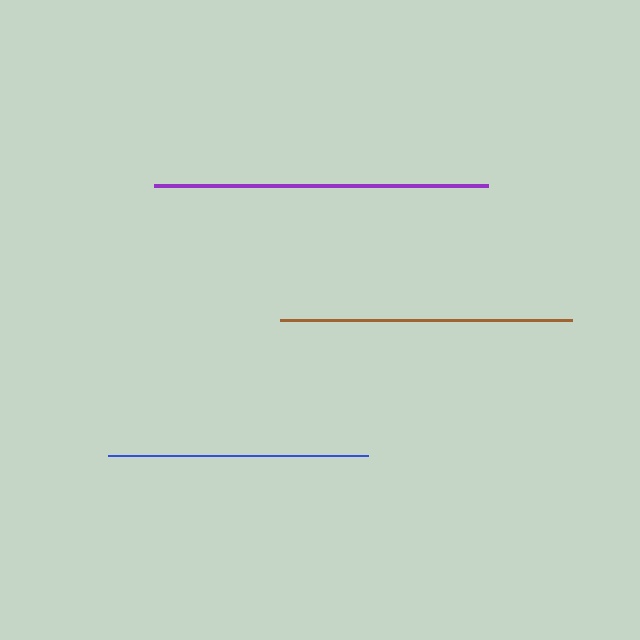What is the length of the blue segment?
The blue segment is approximately 260 pixels long.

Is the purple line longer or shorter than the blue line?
The purple line is longer than the blue line.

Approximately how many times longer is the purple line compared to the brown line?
The purple line is approximately 1.1 times the length of the brown line.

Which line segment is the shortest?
The blue line is the shortest at approximately 260 pixels.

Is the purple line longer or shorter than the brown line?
The purple line is longer than the brown line.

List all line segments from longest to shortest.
From longest to shortest: purple, brown, blue.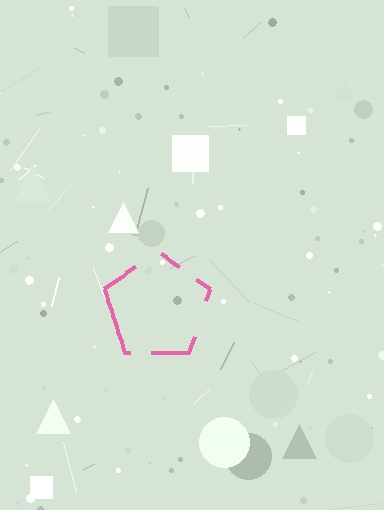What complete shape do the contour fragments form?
The contour fragments form a pentagon.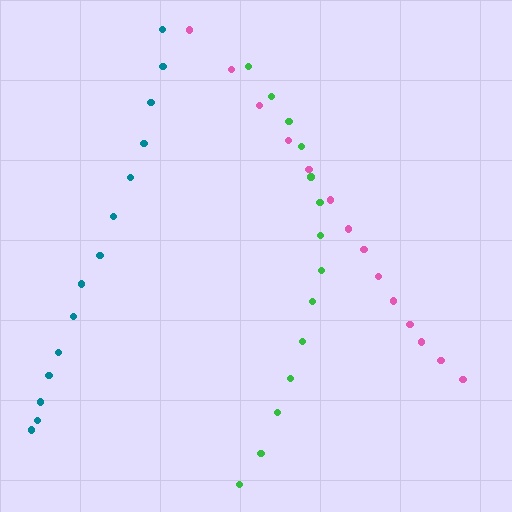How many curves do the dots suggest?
There are 3 distinct paths.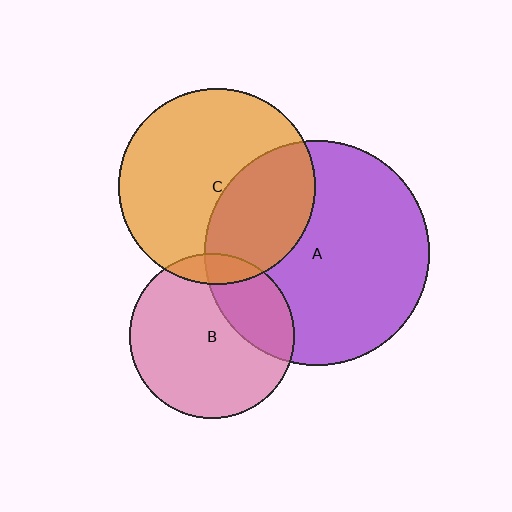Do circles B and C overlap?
Yes.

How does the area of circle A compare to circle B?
Approximately 1.8 times.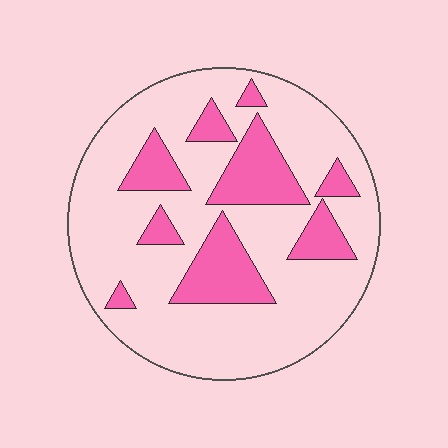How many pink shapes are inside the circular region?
9.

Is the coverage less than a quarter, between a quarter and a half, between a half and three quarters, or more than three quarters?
Less than a quarter.